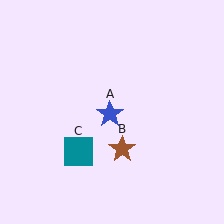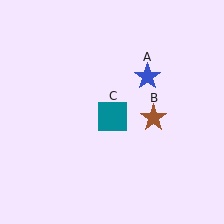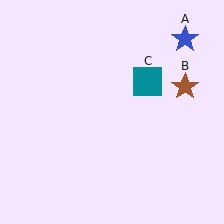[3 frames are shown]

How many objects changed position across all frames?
3 objects changed position: blue star (object A), brown star (object B), teal square (object C).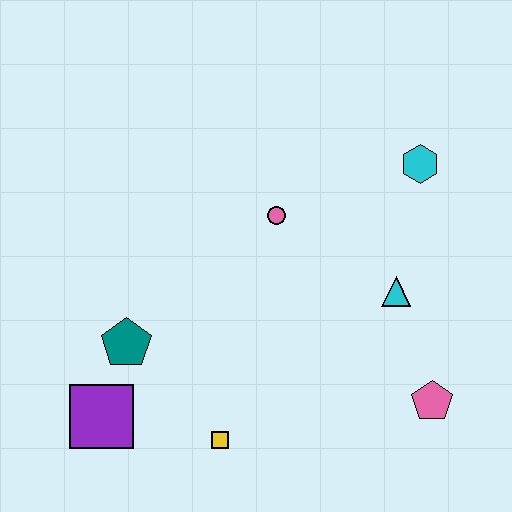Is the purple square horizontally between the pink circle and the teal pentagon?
No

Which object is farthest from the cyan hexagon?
The purple square is farthest from the cyan hexagon.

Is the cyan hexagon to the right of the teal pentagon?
Yes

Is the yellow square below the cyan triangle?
Yes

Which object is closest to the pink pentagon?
The cyan triangle is closest to the pink pentagon.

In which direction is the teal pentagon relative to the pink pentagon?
The teal pentagon is to the left of the pink pentagon.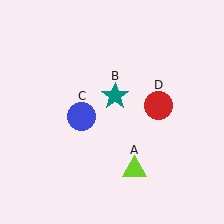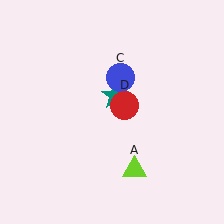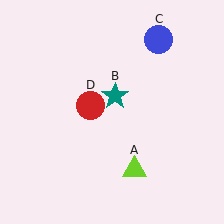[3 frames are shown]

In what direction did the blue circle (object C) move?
The blue circle (object C) moved up and to the right.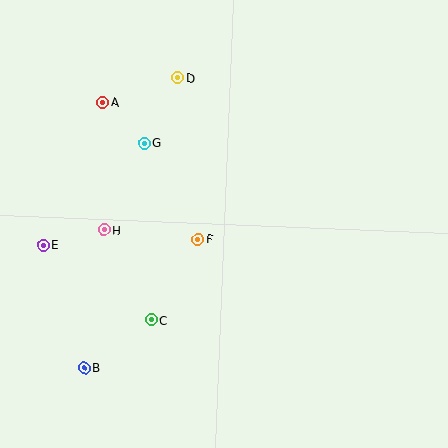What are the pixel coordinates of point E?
Point E is at (43, 245).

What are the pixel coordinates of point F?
Point F is at (198, 239).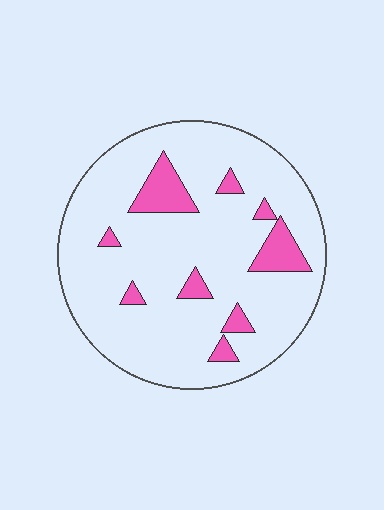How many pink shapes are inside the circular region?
9.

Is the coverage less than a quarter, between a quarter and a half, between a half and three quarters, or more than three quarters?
Less than a quarter.